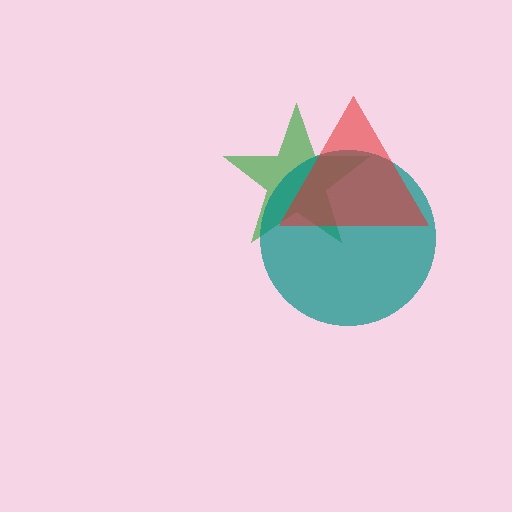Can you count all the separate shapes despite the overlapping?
Yes, there are 3 separate shapes.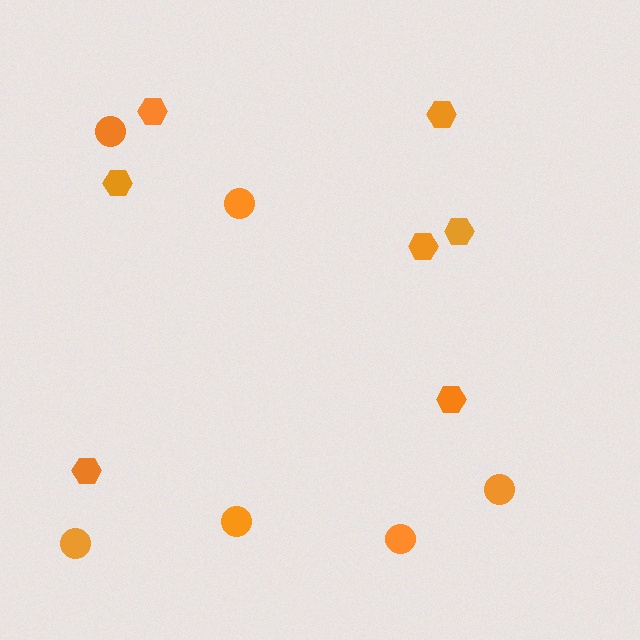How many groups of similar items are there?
There are 2 groups: one group of circles (6) and one group of hexagons (7).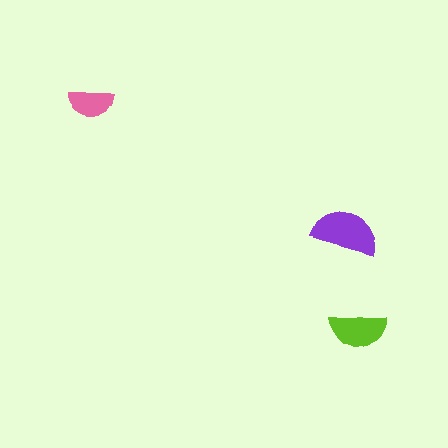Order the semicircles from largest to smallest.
the purple one, the lime one, the pink one.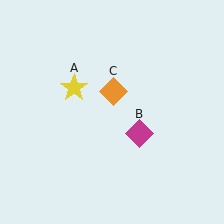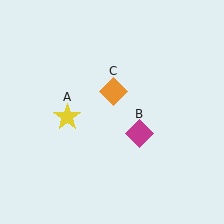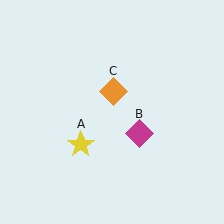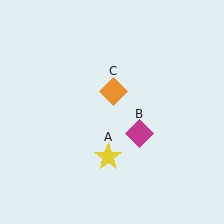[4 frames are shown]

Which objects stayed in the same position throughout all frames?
Magenta diamond (object B) and orange diamond (object C) remained stationary.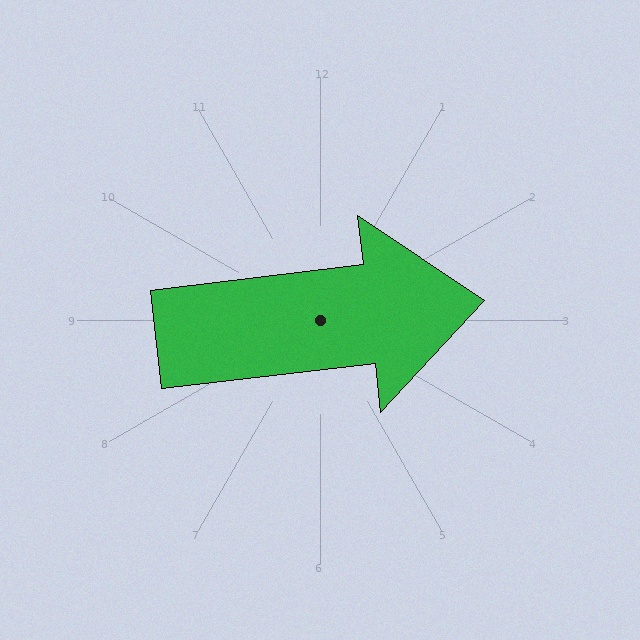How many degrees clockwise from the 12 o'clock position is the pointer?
Approximately 83 degrees.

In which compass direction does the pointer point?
East.